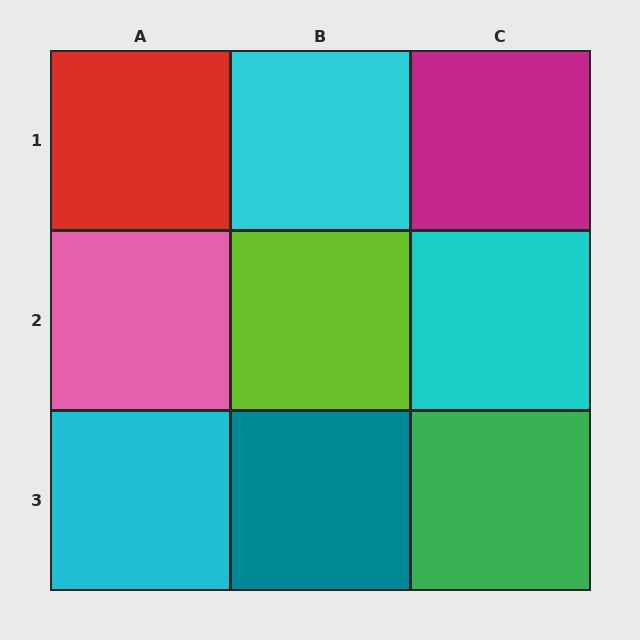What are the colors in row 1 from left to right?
Red, cyan, magenta.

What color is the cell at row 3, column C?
Green.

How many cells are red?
1 cell is red.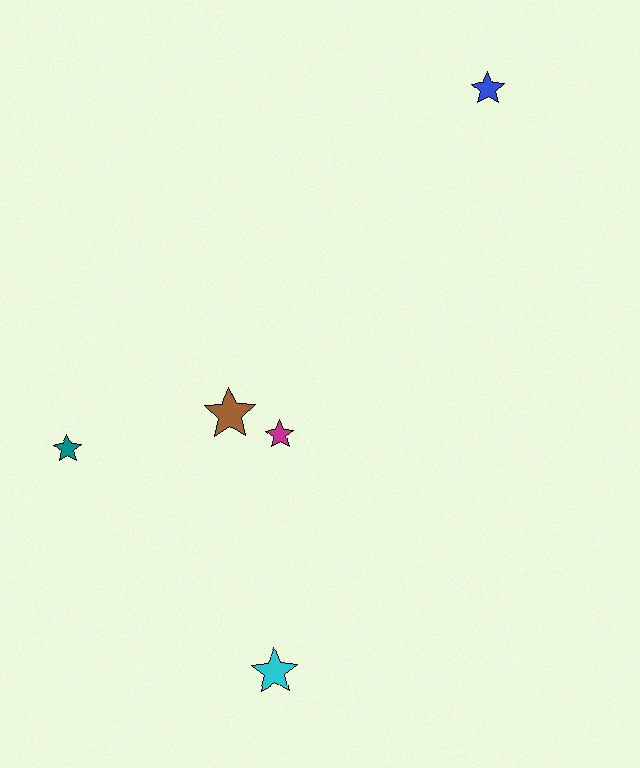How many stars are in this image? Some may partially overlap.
There are 5 stars.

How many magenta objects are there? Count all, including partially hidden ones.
There is 1 magenta object.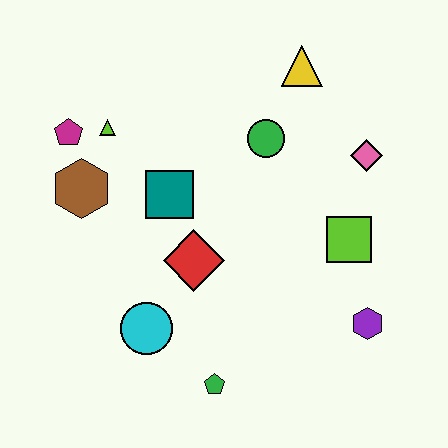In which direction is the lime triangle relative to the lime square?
The lime triangle is to the left of the lime square.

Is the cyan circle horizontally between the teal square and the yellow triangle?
No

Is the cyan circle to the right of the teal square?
No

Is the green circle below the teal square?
No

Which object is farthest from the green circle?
The green pentagon is farthest from the green circle.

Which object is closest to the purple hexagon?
The lime square is closest to the purple hexagon.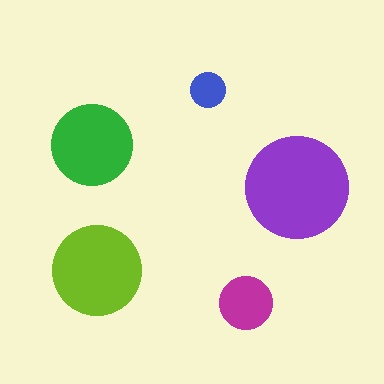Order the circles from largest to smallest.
the purple one, the lime one, the green one, the magenta one, the blue one.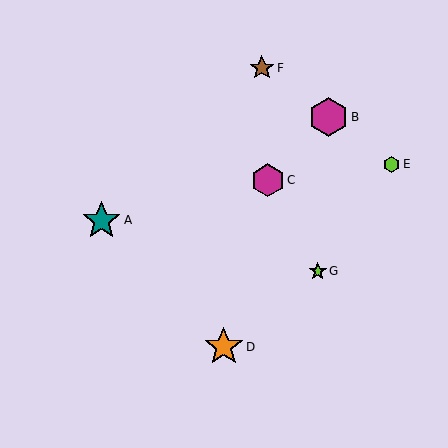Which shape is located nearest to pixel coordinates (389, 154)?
The lime hexagon (labeled E) at (392, 164) is nearest to that location.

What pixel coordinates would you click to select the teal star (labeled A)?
Click at (102, 220) to select the teal star A.